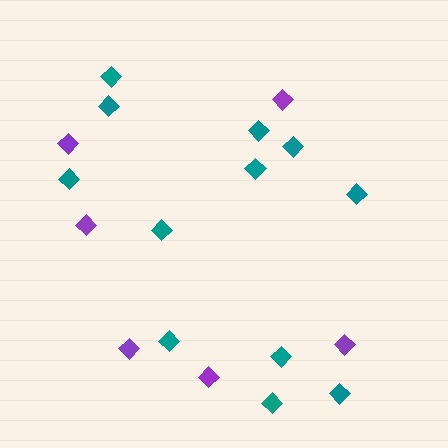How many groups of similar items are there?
There are 2 groups: one group of purple diamonds (6) and one group of teal diamonds (12).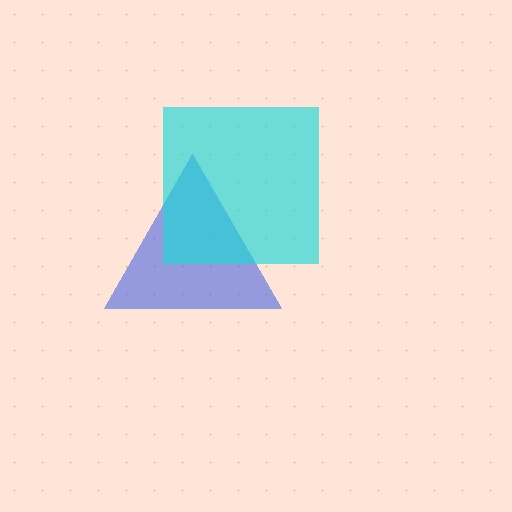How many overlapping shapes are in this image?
There are 2 overlapping shapes in the image.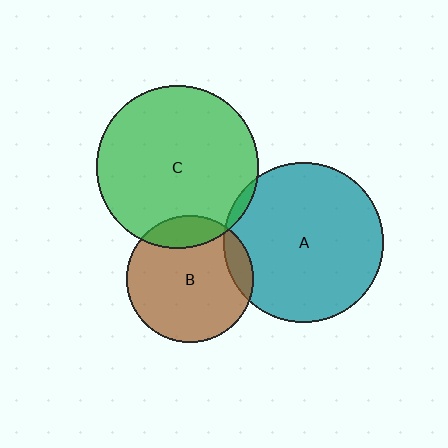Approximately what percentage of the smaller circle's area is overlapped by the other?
Approximately 5%.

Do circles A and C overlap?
Yes.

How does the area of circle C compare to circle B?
Approximately 1.6 times.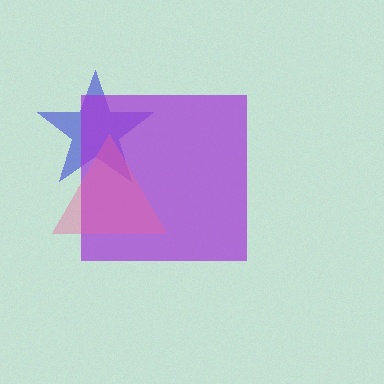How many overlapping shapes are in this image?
There are 3 overlapping shapes in the image.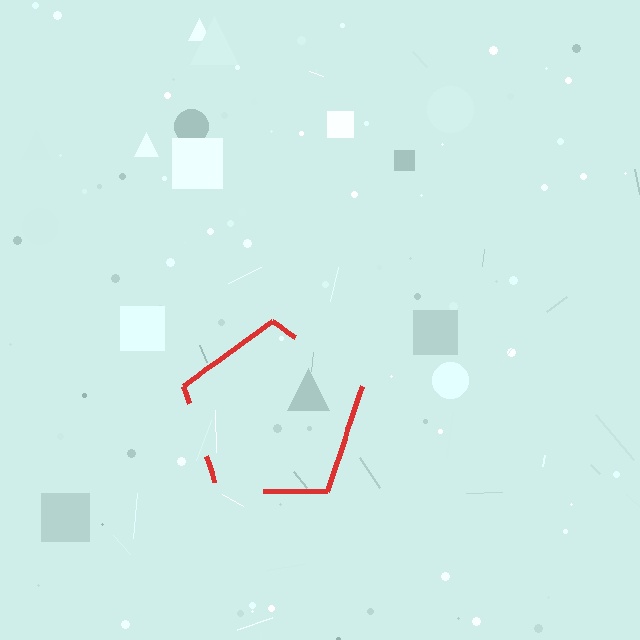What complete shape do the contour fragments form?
The contour fragments form a pentagon.